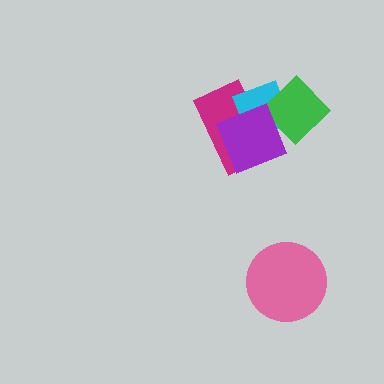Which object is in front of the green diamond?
The purple diamond is in front of the green diamond.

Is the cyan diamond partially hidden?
Yes, it is partially covered by another shape.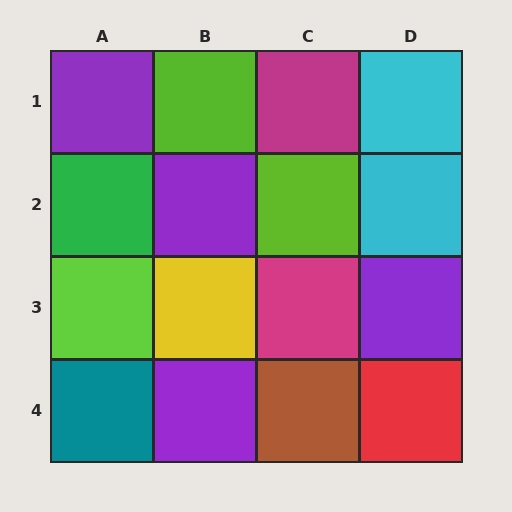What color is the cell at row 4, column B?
Purple.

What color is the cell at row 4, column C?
Brown.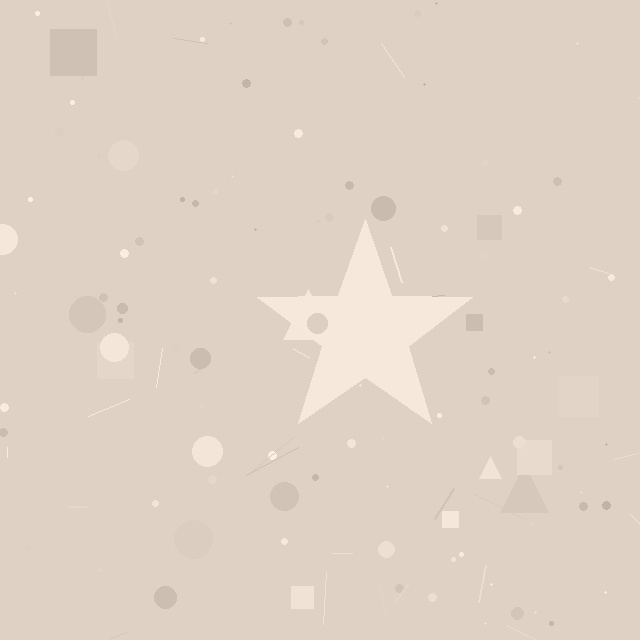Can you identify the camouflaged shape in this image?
The camouflaged shape is a star.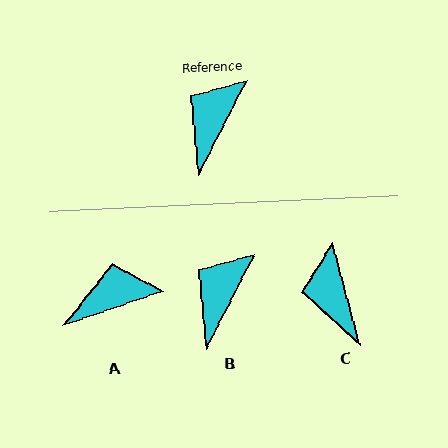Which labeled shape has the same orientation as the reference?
B.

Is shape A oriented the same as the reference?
No, it is off by about 44 degrees.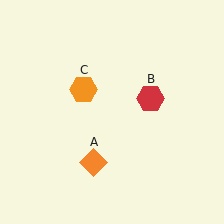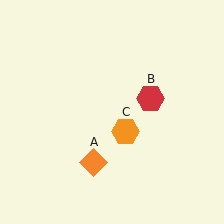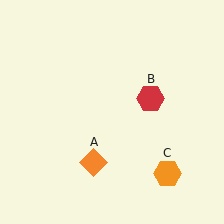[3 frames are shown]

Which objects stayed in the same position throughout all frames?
Orange diamond (object A) and red hexagon (object B) remained stationary.